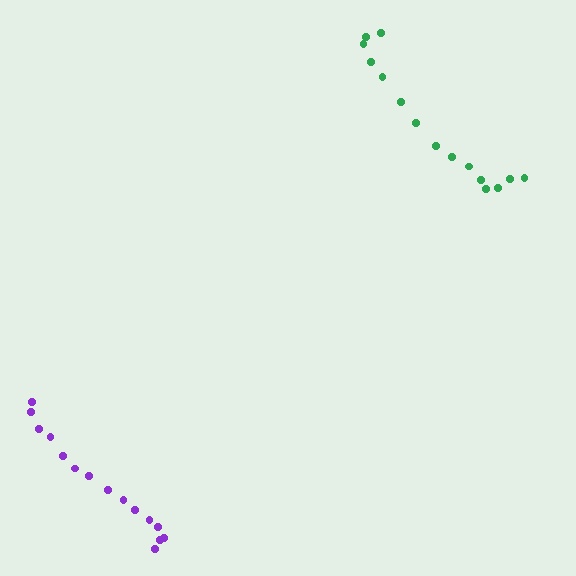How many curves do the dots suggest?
There are 2 distinct paths.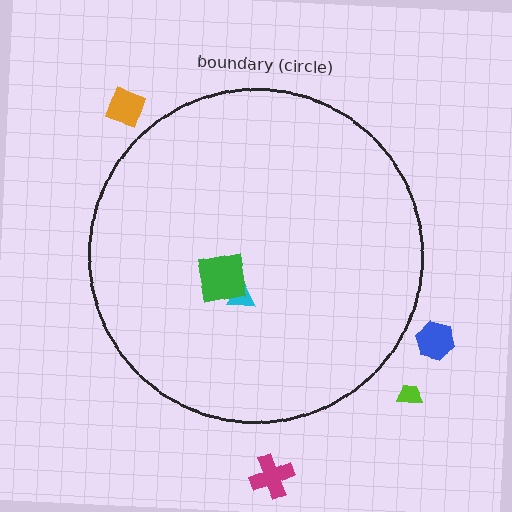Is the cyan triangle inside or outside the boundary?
Inside.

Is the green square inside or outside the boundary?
Inside.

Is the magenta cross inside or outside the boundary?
Outside.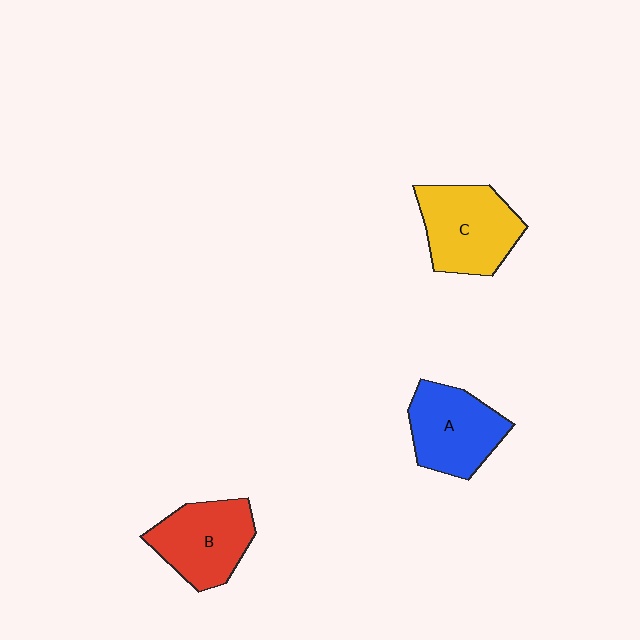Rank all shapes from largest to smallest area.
From largest to smallest: C (yellow), A (blue), B (red).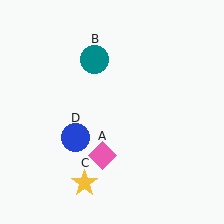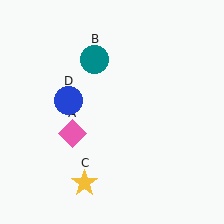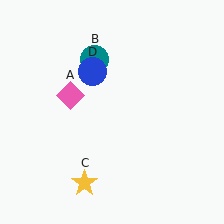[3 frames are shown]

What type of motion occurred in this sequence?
The pink diamond (object A), blue circle (object D) rotated clockwise around the center of the scene.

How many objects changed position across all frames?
2 objects changed position: pink diamond (object A), blue circle (object D).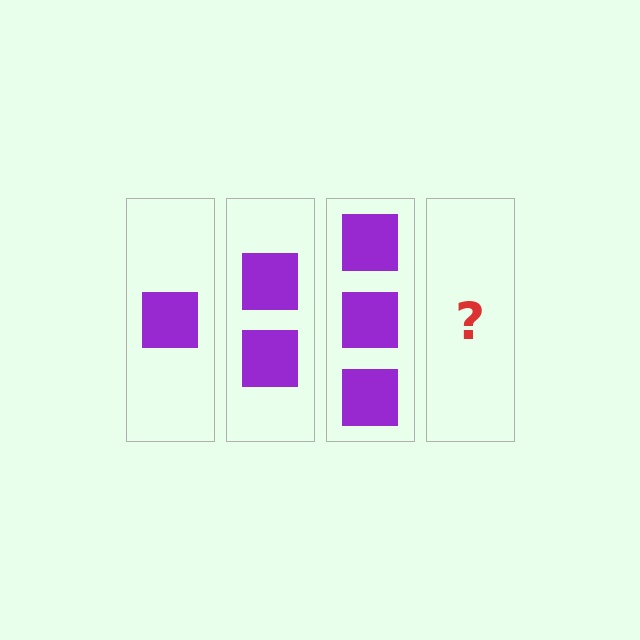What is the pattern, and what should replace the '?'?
The pattern is that each step adds one more square. The '?' should be 4 squares.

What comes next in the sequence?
The next element should be 4 squares.